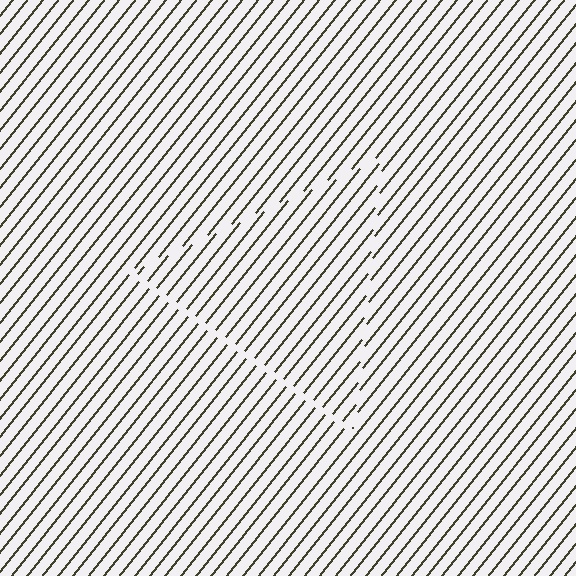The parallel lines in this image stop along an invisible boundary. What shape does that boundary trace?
An illusory triangle. The interior of the shape contains the same grating, shifted by half a period — the contour is defined by the phase discontinuity where line-ends from the inner and outer gratings abut.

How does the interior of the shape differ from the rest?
The interior of the shape contains the same grating, shifted by half a period — the contour is defined by the phase discontinuity where line-ends from the inner and outer gratings abut.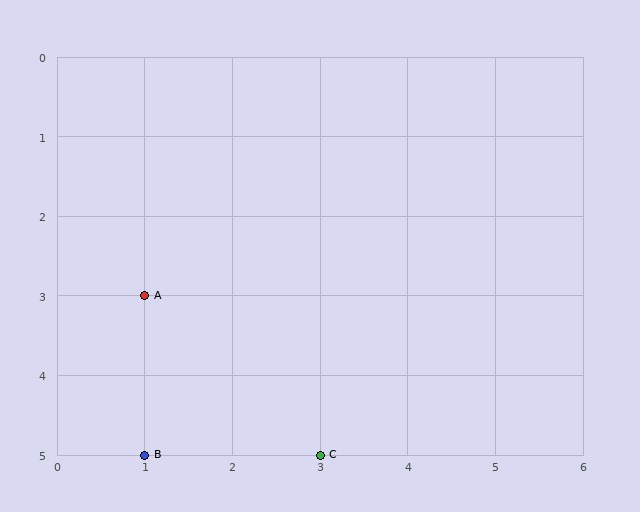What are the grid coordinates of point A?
Point A is at grid coordinates (1, 3).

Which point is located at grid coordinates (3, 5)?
Point C is at (3, 5).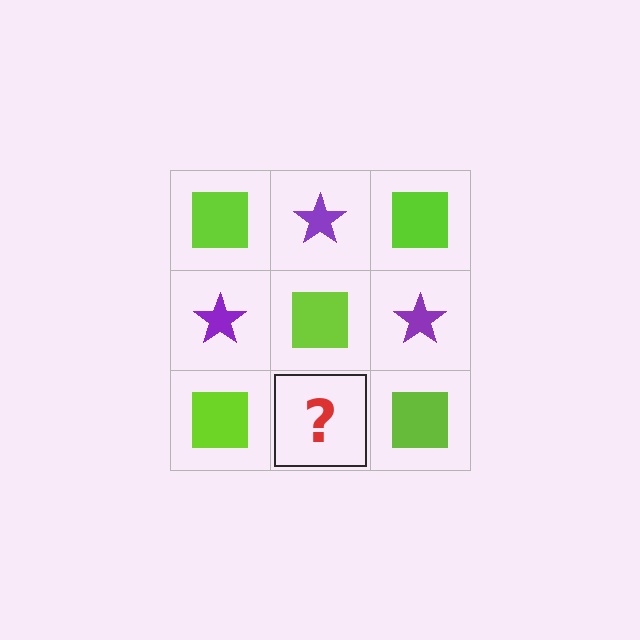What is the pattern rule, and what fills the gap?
The rule is that it alternates lime square and purple star in a checkerboard pattern. The gap should be filled with a purple star.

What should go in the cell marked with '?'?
The missing cell should contain a purple star.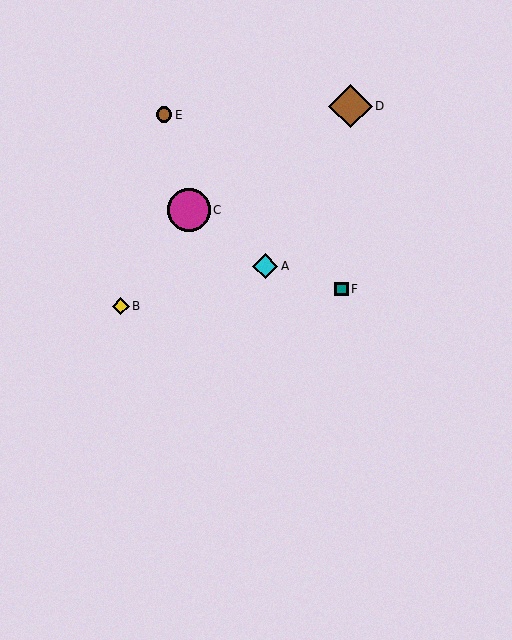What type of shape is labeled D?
Shape D is a brown diamond.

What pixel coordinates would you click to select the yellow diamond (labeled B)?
Click at (121, 306) to select the yellow diamond B.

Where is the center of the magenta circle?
The center of the magenta circle is at (189, 210).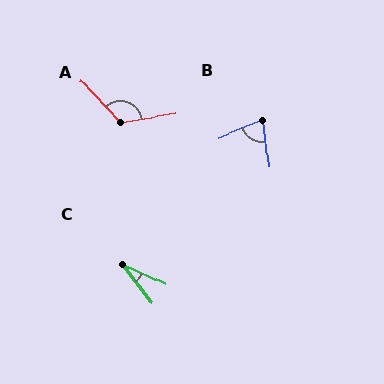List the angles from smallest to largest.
C (27°), B (74°), A (124°).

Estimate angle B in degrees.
Approximately 74 degrees.